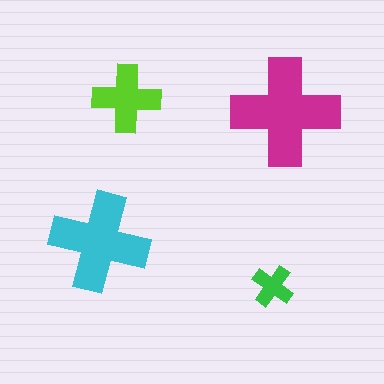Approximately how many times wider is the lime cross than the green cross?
About 1.5 times wider.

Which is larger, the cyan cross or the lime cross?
The cyan one.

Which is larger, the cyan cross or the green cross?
The cyan one.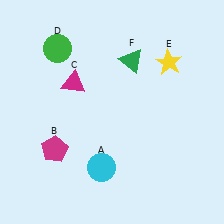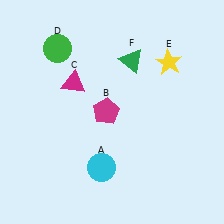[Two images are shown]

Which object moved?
The magenta pentagon (B) moved right.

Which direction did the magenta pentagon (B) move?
The magenta pentagon (B) moved right.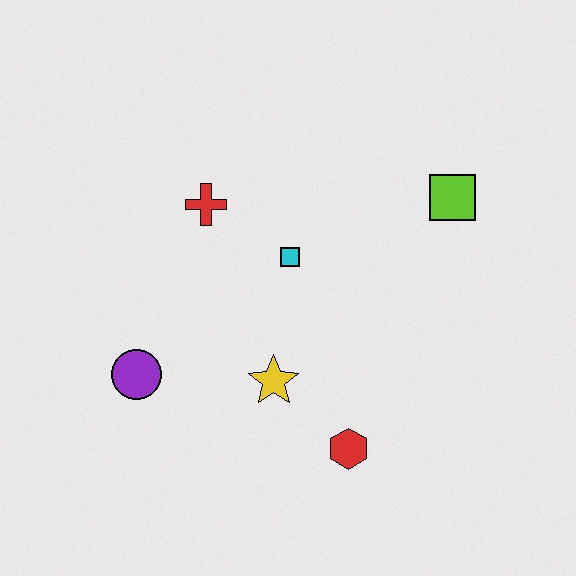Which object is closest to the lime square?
The cyan square is closest to the lime square.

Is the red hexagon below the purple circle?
Yes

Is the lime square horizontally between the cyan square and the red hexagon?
No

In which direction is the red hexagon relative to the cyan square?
The red hexagon is below the cyan square.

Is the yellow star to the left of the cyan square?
Yes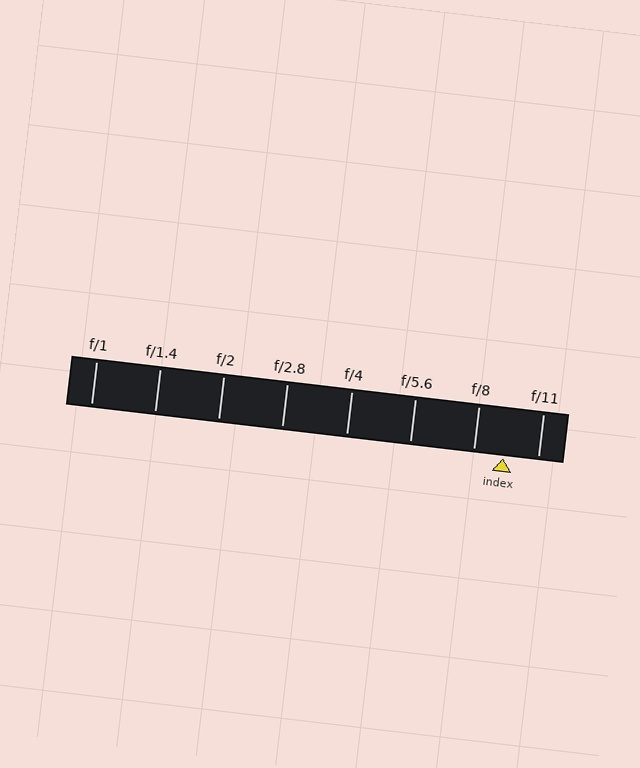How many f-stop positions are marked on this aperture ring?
There are 8 f-stop positions marked.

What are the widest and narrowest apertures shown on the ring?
The widest aperture shown is f/1 and the narrowest is f/11.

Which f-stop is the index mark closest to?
The index mark is closest to f/8.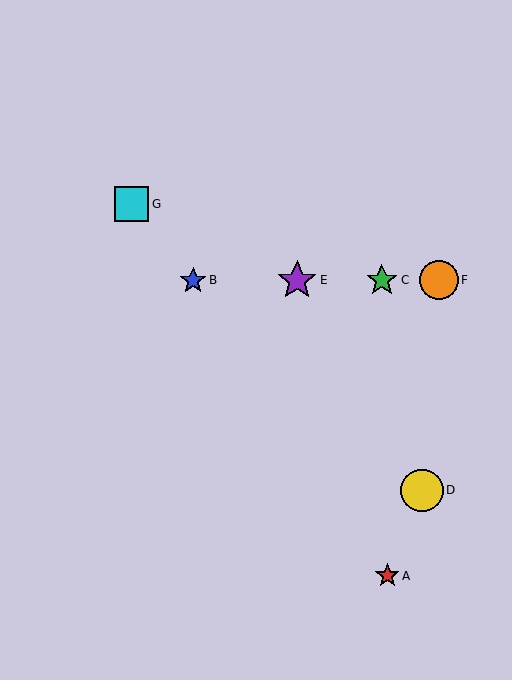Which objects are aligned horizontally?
Objects B, C, E, F are aligned horizontally.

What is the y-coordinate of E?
Object E is at y≈280.